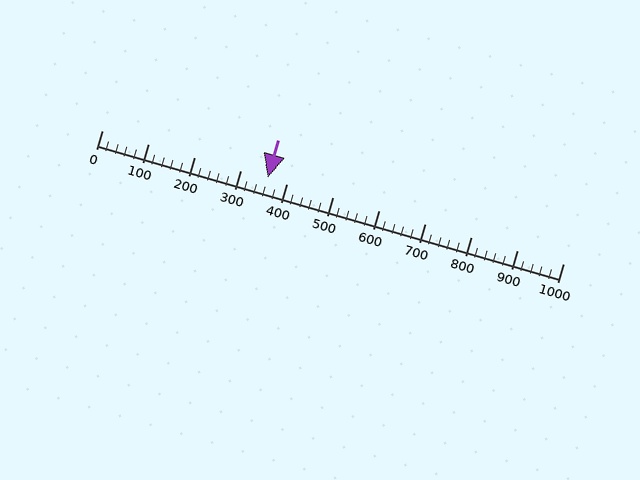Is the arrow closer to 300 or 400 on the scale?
The arrow is closer to 400.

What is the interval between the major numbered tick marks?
The major tick marks are spaced 100 units apart.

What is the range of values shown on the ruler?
The ruler shows values from 0 to 1000.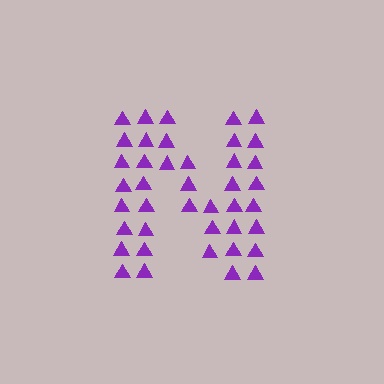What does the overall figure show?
The overall figure shows the letter N.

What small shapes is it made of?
It is made of small triangles.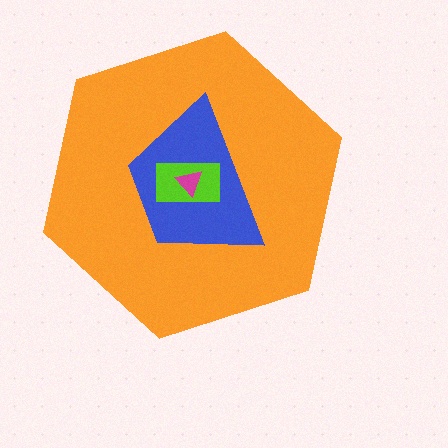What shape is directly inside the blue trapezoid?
The lime rectangle.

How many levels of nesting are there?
4.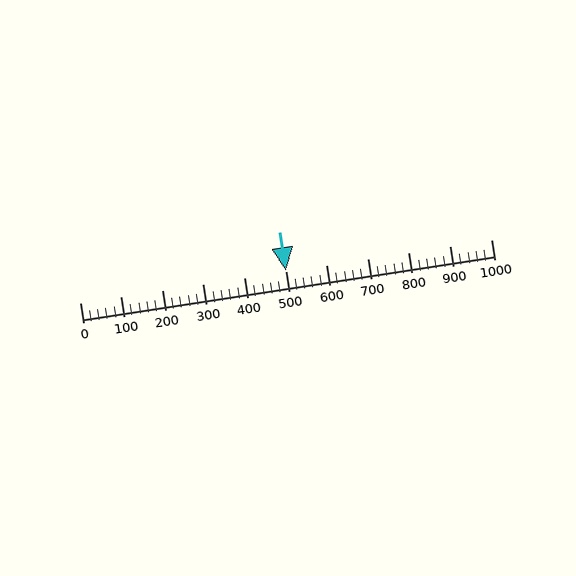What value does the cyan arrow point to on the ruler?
The cyan arrow points to approximately 501.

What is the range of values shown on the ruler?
The ruler shows values from 0 to 1000.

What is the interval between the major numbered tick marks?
The major tick marks are spaced 100 units apart.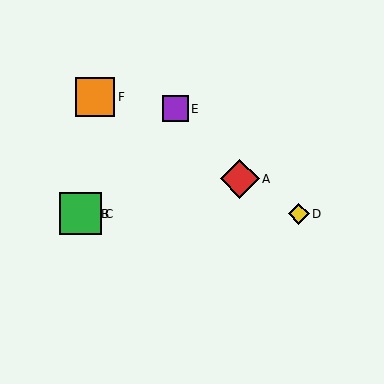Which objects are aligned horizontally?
Objects B, C, D are aligned horizontally.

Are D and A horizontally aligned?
No, D is at y≈214 and A is at y≈179.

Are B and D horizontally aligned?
Yes, both are at y≈214.